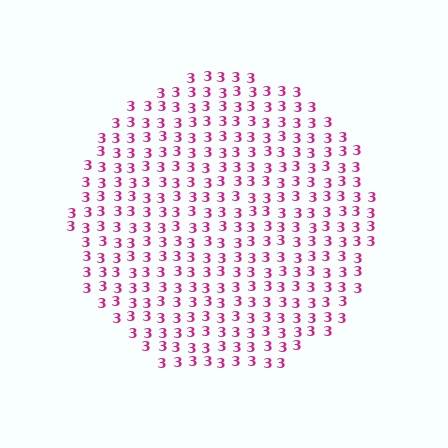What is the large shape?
The large shape is a circle.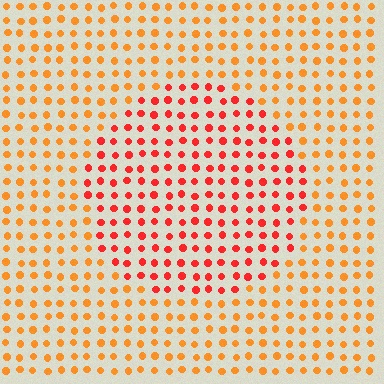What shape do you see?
I see a circle.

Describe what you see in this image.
The image is filled with small orange elements in a uniform arrangement. A circle-shaped region is visible where the elements are tinted to a slightly different hue, forming a subtle color boundary.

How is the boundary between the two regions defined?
The boundary is defined purely by a slight shift in hue (about 31 degrees). Spacing, size, and orientation are identical on both sides.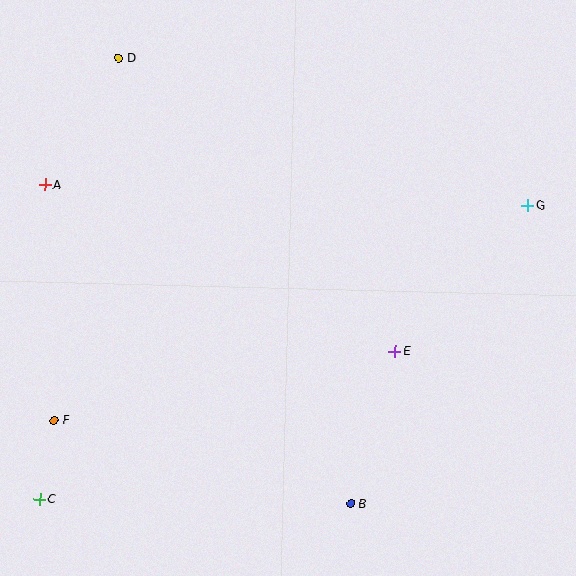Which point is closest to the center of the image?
Point E at (395, 351) is closest to the center.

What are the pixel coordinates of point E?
Point E is at (395, 351).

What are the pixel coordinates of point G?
Point G is at (528, 206).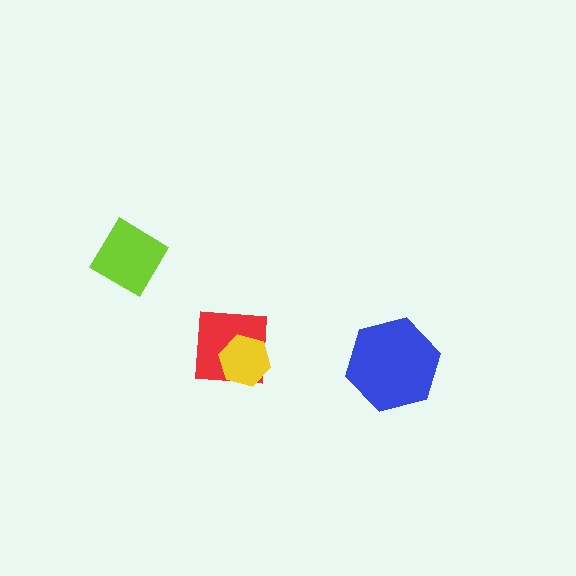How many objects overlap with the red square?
1 object overlaps with the red square.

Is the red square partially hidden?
Yes, it is partially covered by another shape.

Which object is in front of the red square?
The yellow hexagon is in front of the red square.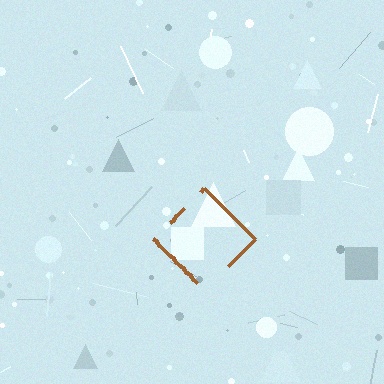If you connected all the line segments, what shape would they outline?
They would outline a diamond.